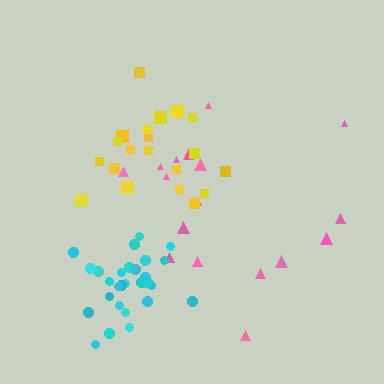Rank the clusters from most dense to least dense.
cyan, yellow, pink.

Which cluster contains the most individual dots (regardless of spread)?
Cyan (28).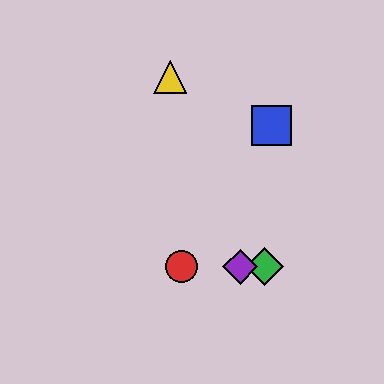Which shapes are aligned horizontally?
The red circle, the green diamond, the purple diamond are aligned horizontally.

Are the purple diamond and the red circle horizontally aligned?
Yes, both are at y≈267.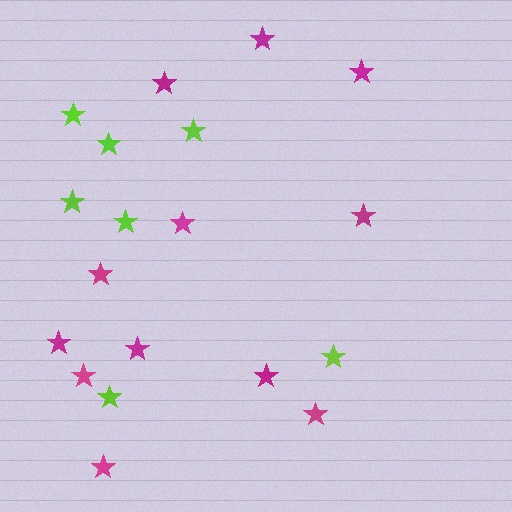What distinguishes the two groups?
There are 2 groups: one group of lime stars (7) and one group of magenta stars (12).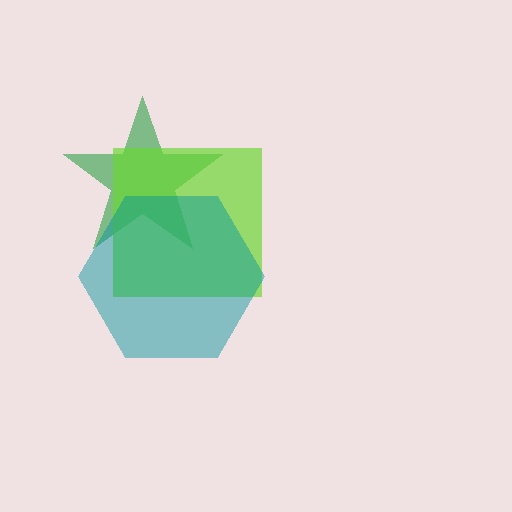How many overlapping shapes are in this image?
There are 3 overlapping shapes in the image.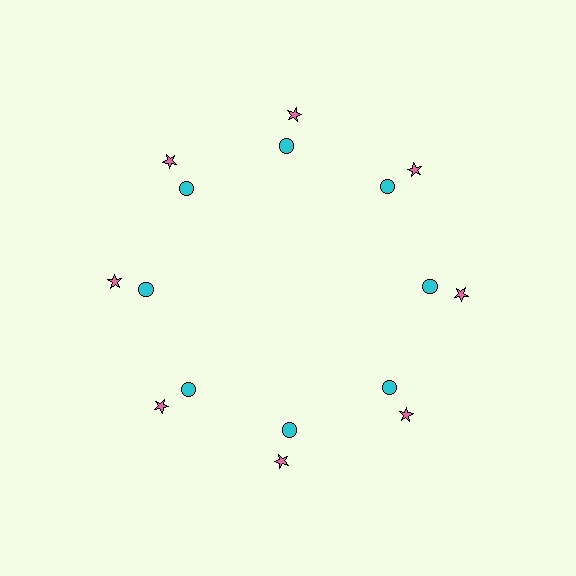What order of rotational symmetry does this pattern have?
This pattern has 8-fold rotational symmetry.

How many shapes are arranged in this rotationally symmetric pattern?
There are 16 shapes, arranged in 8 groups of 2.